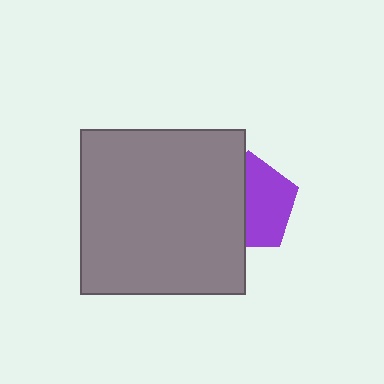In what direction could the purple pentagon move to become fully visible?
The purple pentagon could move right. That would shift it out from behind the gray square entirely.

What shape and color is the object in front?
The object in front is a gray square.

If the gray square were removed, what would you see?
You would see the complete purple pentagon.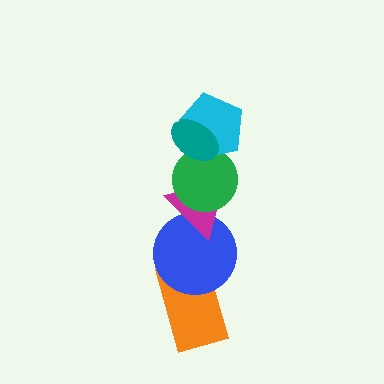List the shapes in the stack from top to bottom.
From top to bottom: the teal ellipse, the cyan pentagon, the green circle, the magenta triangle, the blue circle, the orange rectangle.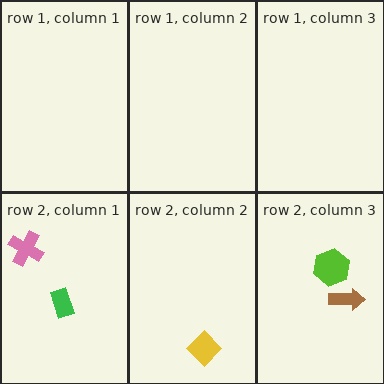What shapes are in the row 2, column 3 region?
The lime hexagon, the brown arrow.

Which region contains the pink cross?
The row 2, column 1 region.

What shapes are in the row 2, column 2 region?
The yellow diamond.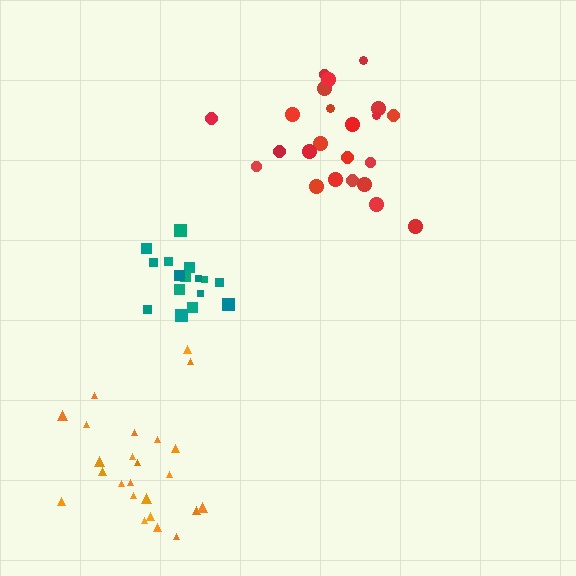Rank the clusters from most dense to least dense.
teal, orange, red.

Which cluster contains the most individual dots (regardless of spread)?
Orange (24).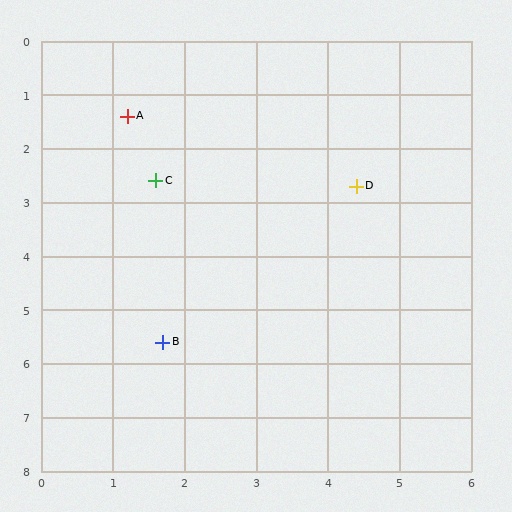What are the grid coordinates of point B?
Point B is at approximately (1.7, 5.6).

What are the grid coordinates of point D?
Point D is at approximately (4.4, 2.7).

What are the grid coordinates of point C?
Point C is at approximately (1.6, 2.6).